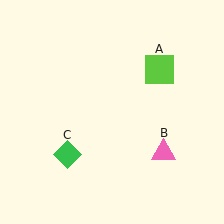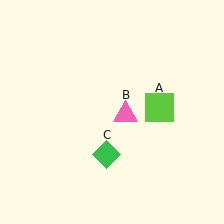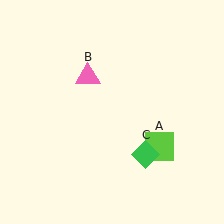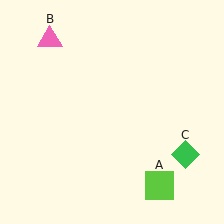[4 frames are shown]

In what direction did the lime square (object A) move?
The lime square (object A) moved down.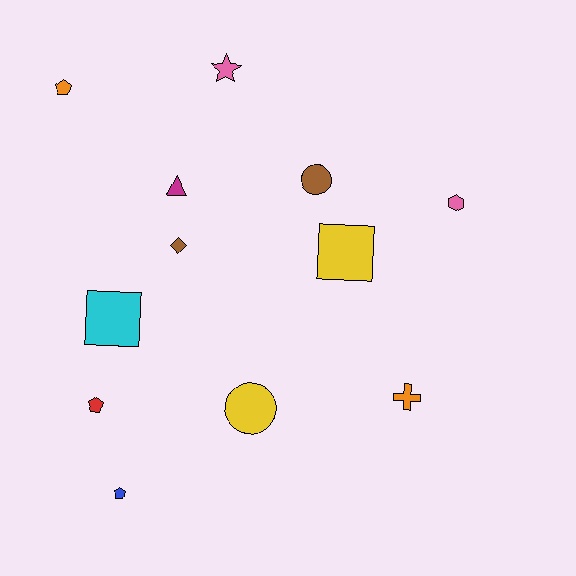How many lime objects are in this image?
There are no lime objects.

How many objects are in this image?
There are 12 objects.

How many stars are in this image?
There is 1 star.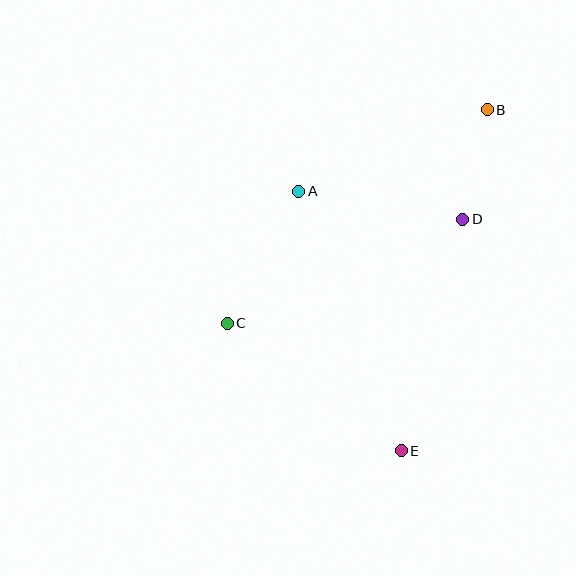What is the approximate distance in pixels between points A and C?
The distance between A and C is approximately 150 pixels.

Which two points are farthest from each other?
Points B and E are farthest from each other.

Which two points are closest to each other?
Points B and D are closest to each other.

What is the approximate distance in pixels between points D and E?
The distance between D and E is approximately 240 pixels.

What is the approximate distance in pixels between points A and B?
The distance between A and B is approximately 205 pixels.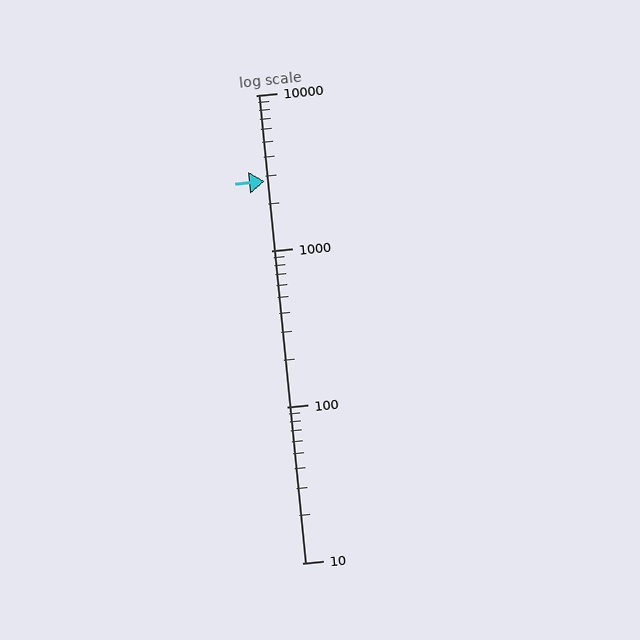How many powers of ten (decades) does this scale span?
The scale spans 3 decades, from 10 to 10000.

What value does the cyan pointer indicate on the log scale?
The pointer indicates approximately 2800.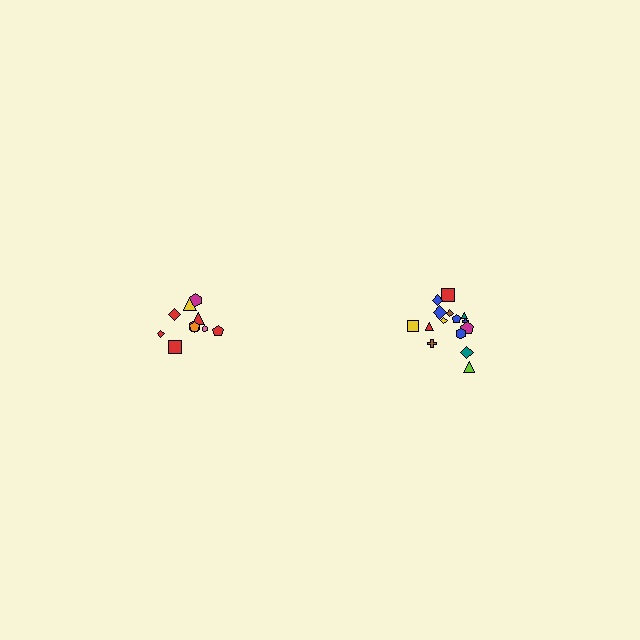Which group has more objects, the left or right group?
The right group.